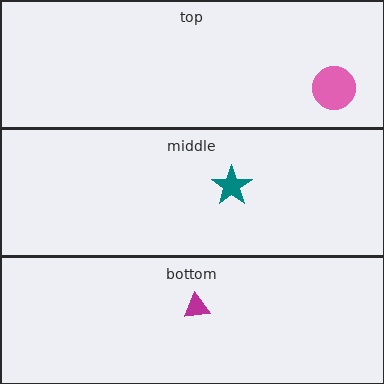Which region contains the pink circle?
The top region.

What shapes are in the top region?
The pink circle.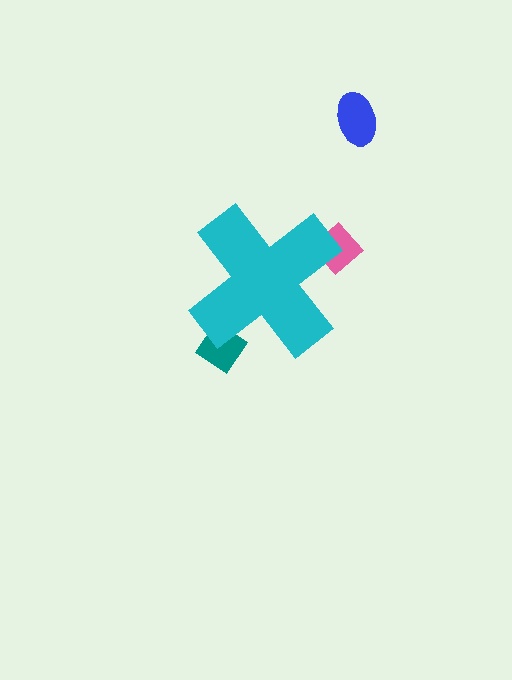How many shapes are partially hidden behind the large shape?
2 shapes are partially hidden.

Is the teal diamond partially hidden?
Yes, the teal diamond is partially hidden behind the cyan cross.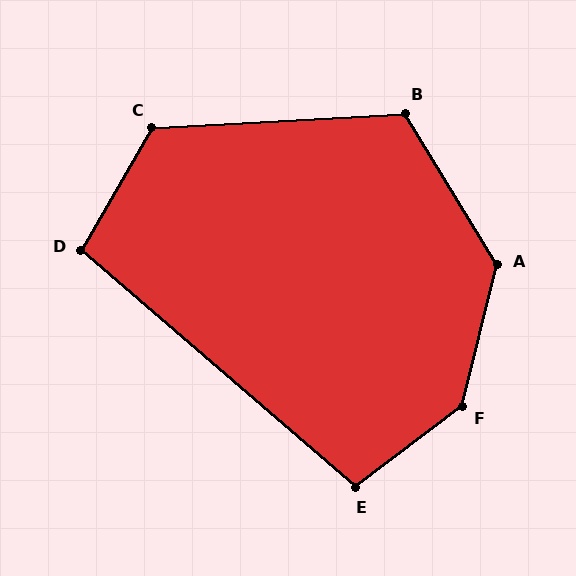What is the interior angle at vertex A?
Approximately 135 degrees (obtuse).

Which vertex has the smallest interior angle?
D, at approximately 101 degrees.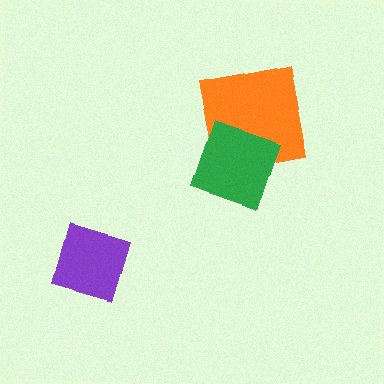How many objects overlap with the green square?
1 object overlaps with the green square.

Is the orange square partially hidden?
Yes, it is partially covered by another shape.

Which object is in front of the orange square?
The green square is in front of the orange square.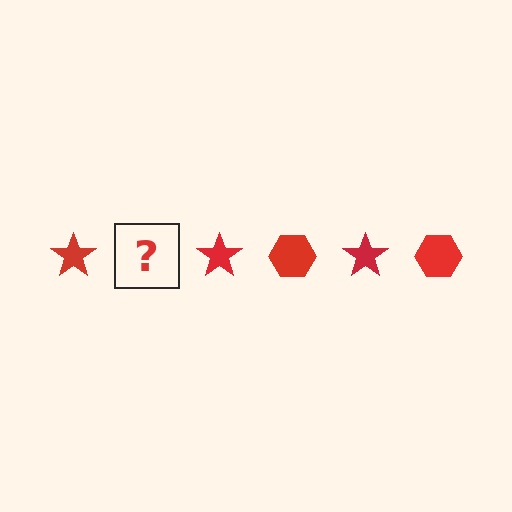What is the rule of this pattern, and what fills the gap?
The rule is that the pattern cycles through star, hexagon shapes in red. The gap should be filled with a red hexagon.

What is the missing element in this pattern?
The missing element is a red hexagon.